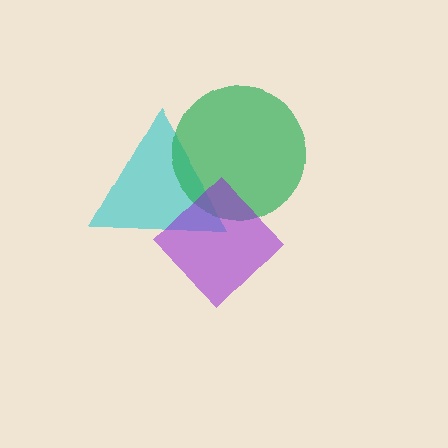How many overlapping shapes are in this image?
There are 3 overlapping shapes in the image.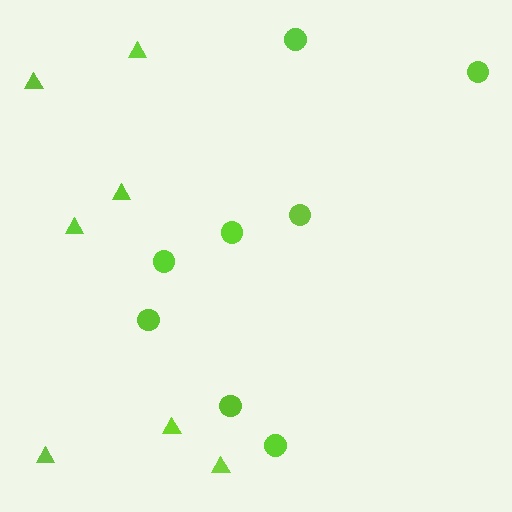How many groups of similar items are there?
There are 2 groups: one group of circles (8) and one group of triangles (7).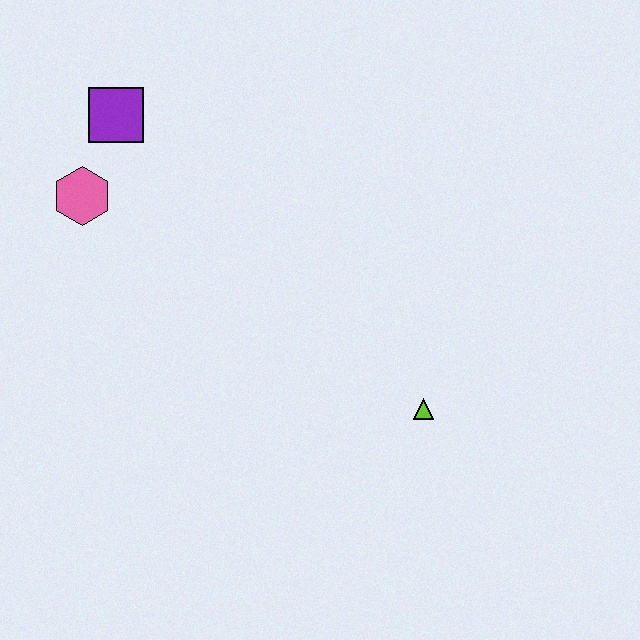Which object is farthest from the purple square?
The lime triangle is farthest from the purple square.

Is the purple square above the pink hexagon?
Yes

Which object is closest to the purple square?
The pink hexagon is closest to the purple square.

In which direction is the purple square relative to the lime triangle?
The purple square is to the left of the lime triangle.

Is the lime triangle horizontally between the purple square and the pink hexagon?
No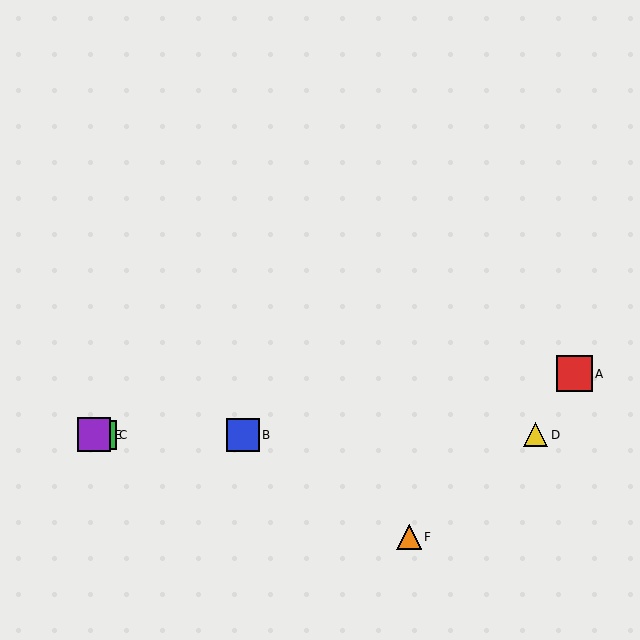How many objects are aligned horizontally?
4 objects (B, C, D, E) are aligned horizontally.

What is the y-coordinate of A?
Object A is at y≈374.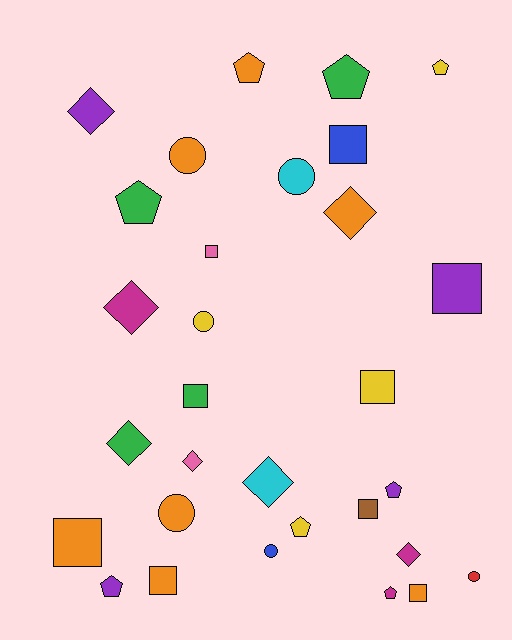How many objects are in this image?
There are 30 objects.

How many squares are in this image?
There are 9 squares.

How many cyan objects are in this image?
There are 2 cyan objects.